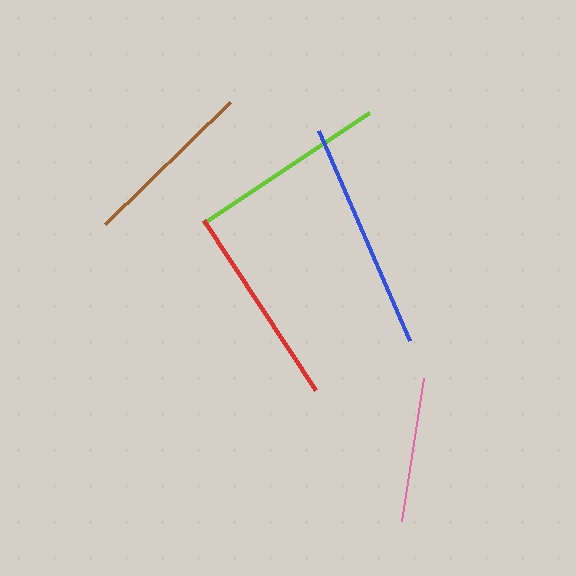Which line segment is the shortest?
The pink line is the shortest at approximately 145 pixels.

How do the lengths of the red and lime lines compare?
The red and lime lines are approximately the same length.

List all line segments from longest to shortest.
From longest to shortest: blue, red, lime, brown, pink.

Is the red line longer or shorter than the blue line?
The blue line is longer than the red line.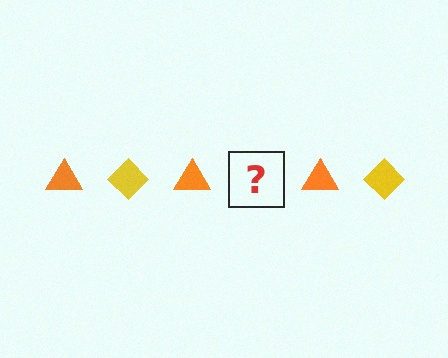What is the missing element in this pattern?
The missing element is a yellow diamond.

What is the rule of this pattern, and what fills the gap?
The rule is that the pattern alternates between orange triangle and yellow diamond. The gap should be filled with a yellow diamond.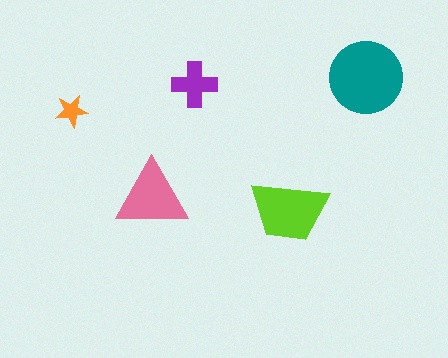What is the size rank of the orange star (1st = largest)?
5th.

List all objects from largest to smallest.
The teal circle, the lime trapezoid, the pink triangle, the purple cross, the orange star.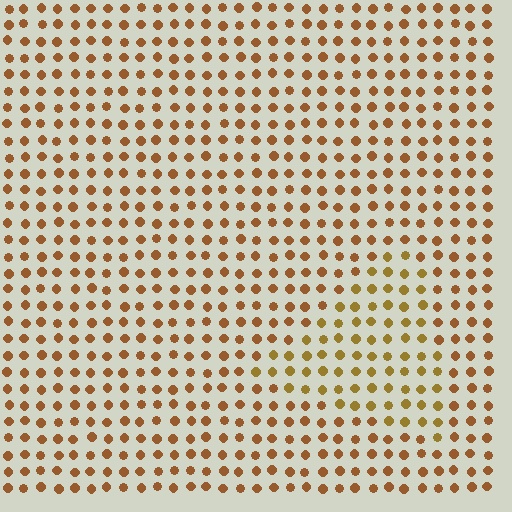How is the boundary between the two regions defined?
The boundary is defined purely by a slight shift in hue (about 20 degrees). Spacing, size, and orientation are identical on both sides.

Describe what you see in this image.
The image is filled with small brown elements in a uniform arrangement. A triangle-shaped region is visible where the elements are tinted to a slightly different hue, forming a subtle color boundary.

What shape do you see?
I see a triangle.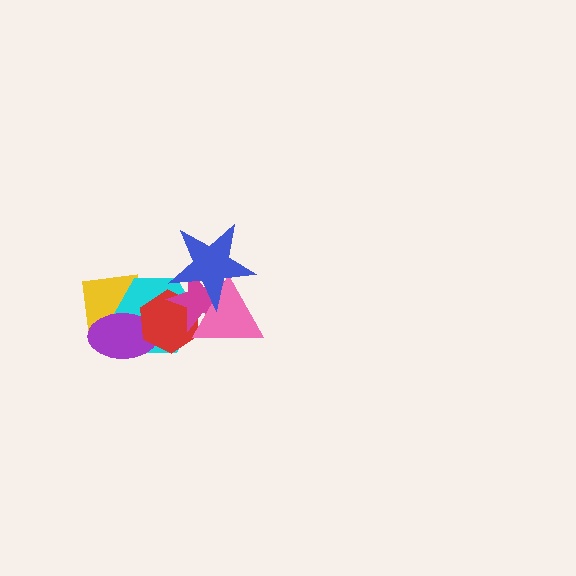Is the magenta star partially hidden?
Yes, it is partially covered by another shape.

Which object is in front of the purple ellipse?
The red hexagon is in front of the purple ellipse.